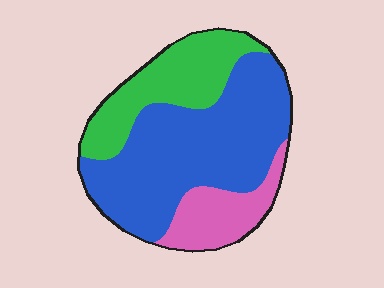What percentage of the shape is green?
Green covers roughly 25% of the shape.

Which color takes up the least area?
Pink, at roughly 15%.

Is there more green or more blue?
Blue.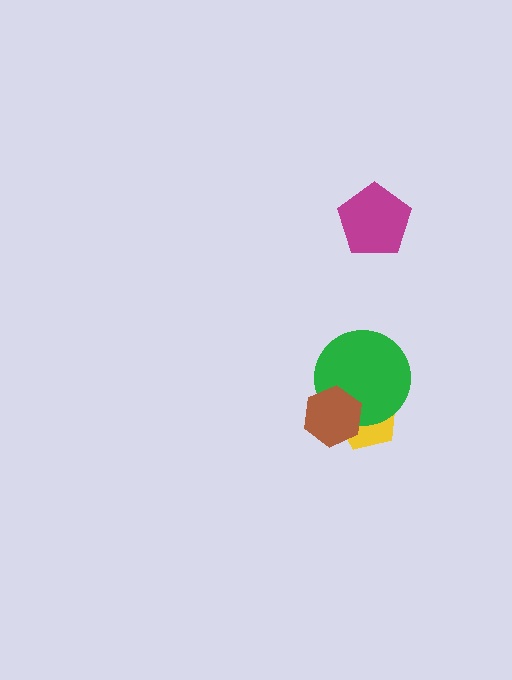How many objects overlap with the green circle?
2 objects overlap with the green circle.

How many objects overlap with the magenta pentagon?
0 objects overlap with the magenta pentagon.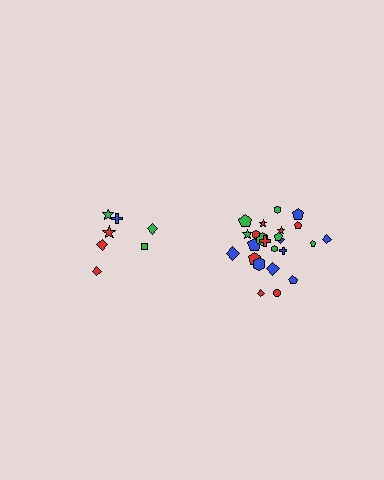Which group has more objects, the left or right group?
The right group.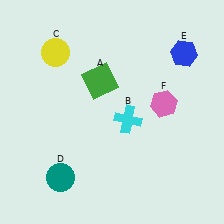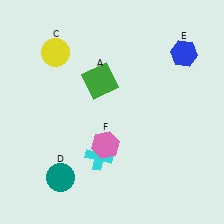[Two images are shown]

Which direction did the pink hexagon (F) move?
The pink hexagon (F) moved left.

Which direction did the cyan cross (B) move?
The cyan cross (B) moved down.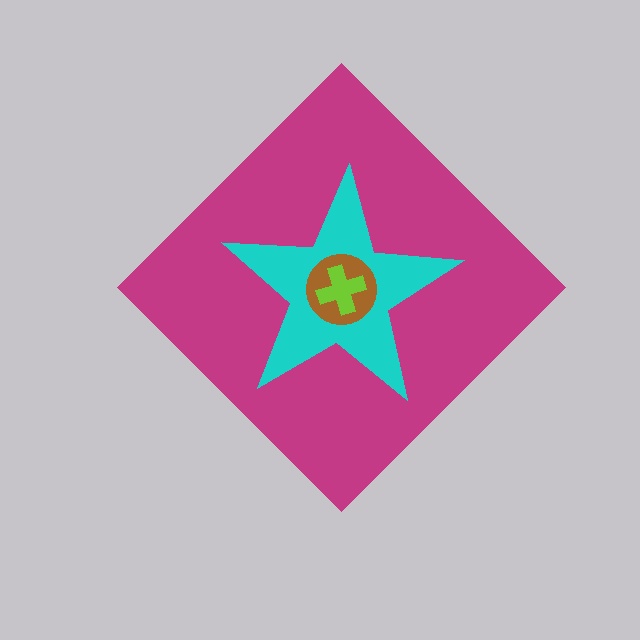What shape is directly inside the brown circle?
The lime cross.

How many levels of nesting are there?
4.